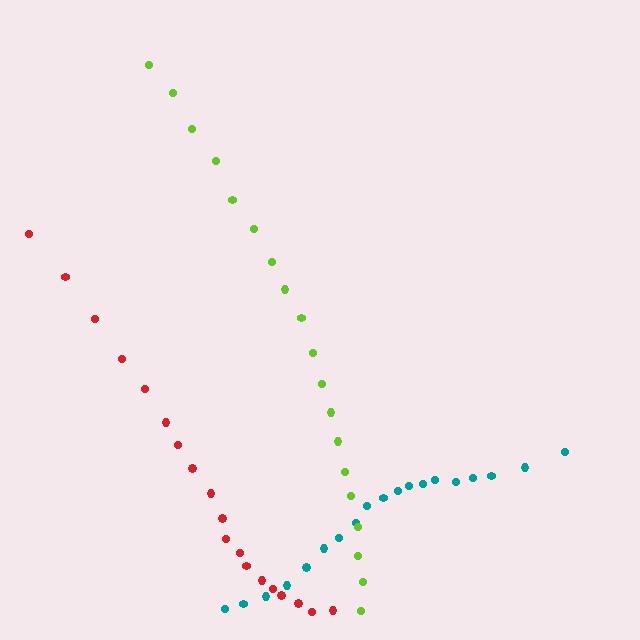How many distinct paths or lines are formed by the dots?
There are 3 distinct paths.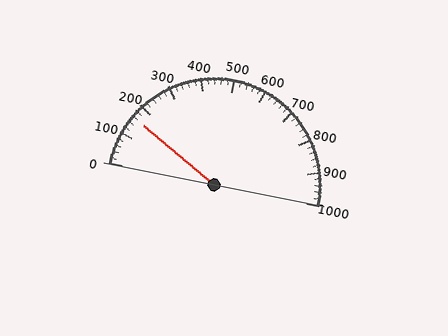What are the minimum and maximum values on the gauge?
The gauge ranges from 0 to 1000.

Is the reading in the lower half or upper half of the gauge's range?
The reading is in the lower half of the range (0 to 1000).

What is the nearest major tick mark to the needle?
The nearest major tick mark is 200.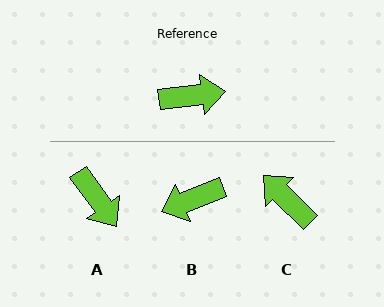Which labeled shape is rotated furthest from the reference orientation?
B, about 165 degrees away.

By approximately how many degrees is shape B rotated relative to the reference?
Approximately 165 degrees clockwise.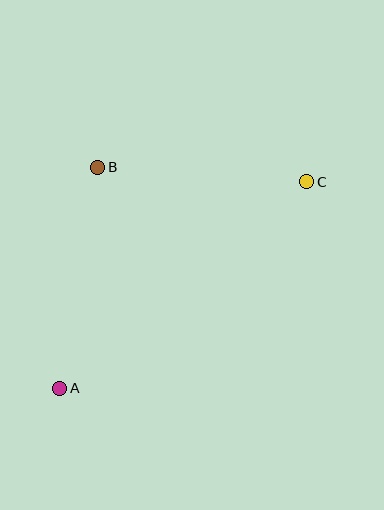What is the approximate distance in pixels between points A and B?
The distance between A and B is approximately 225 pixels.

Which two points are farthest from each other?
Points A and C are farthest from each other.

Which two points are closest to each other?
Points B and C are closest to each other.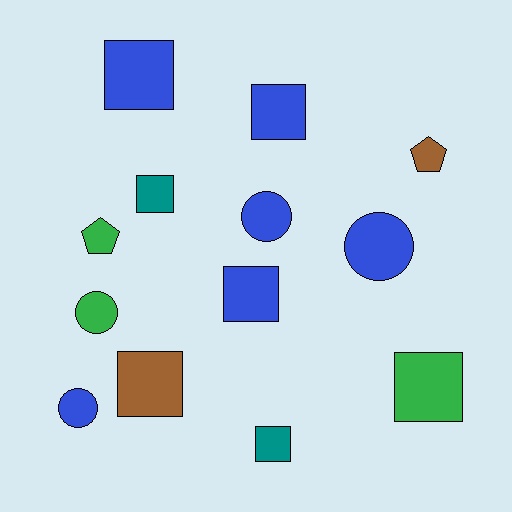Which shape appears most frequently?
Square, with 7 objects.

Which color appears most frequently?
Blue, with 6 objects.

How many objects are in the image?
There are 13 objects.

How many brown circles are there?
There are no brown circles.